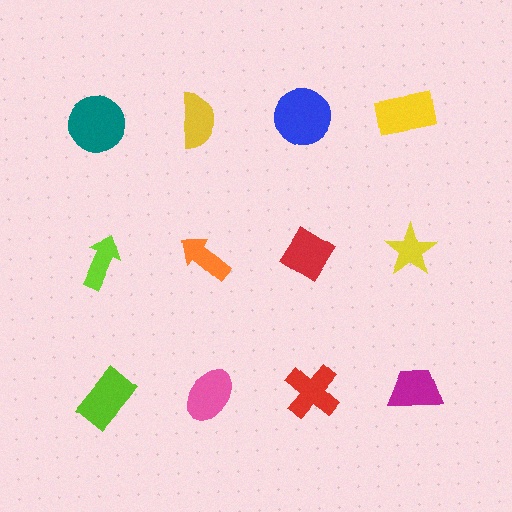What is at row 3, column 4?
A magenta trapezoid.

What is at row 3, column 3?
A red cross.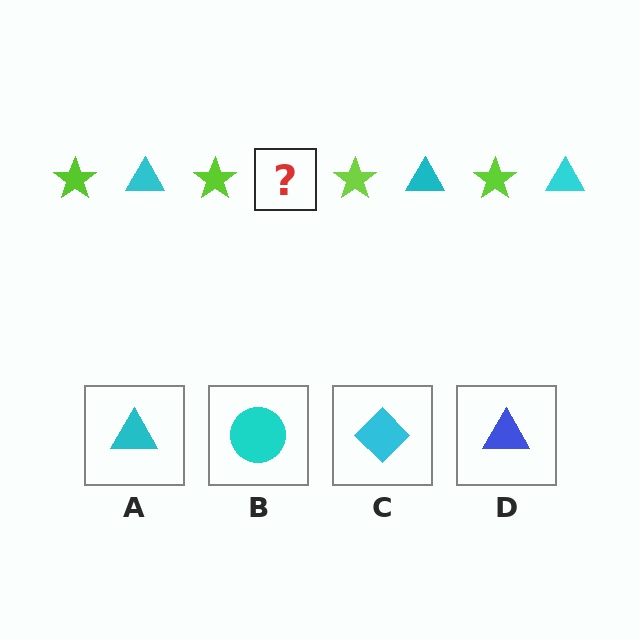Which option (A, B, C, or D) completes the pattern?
A.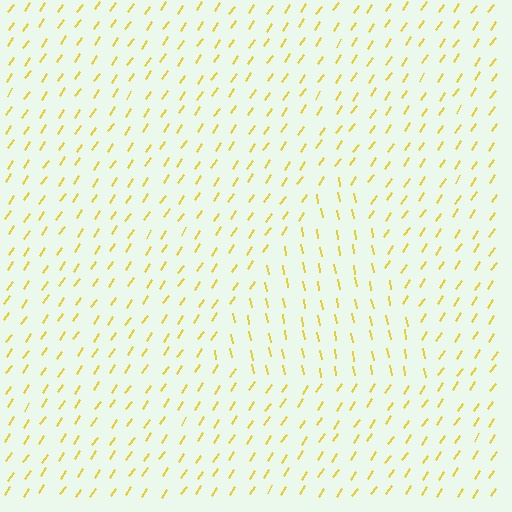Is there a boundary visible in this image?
Yes, there is a texture boundary formed by a change in line orientation.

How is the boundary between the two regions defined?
The boundary is defined purely by a change in line orientation (approximately 45 degrees difference). All lines are the same color and thickness.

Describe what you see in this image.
The image is filled with small yellow line segments. A triangle region in the image has lines oriented differently from the surrounding lines, creating a visible texture boundary.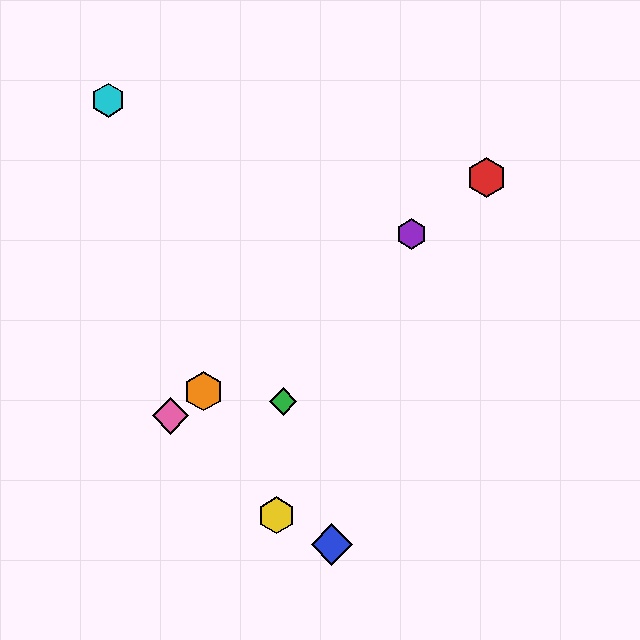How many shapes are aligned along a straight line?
4 shapes (the red hexagon, the purple hexagon, the orange hexagon, the pink diamond) are aligned along a straight line.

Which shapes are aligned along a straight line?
The red hexagon, the purple hexagon, the orange hexagon, the pink diamond are aligned along a straight line.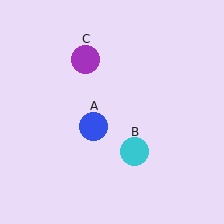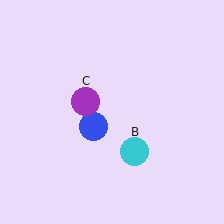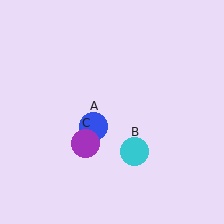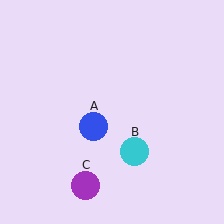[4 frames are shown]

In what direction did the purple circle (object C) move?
The purple circle (object C) moved down.